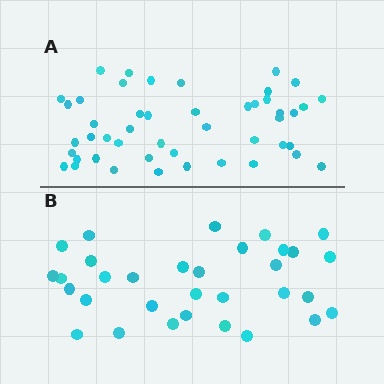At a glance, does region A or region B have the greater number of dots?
Region A (the top region) has more dots.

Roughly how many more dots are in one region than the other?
Region A has approximately 15 more dots than region B.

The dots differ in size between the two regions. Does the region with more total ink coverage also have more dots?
No. Region B has more total ink coverage because its dots are larger, but region A actually contains more individual dots. Total area can be misleading — the number of items is what matters here.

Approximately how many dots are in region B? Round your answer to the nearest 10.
About 30 dots. (The exact count is 32, which rounds to 30.)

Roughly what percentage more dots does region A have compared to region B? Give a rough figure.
About 45% more.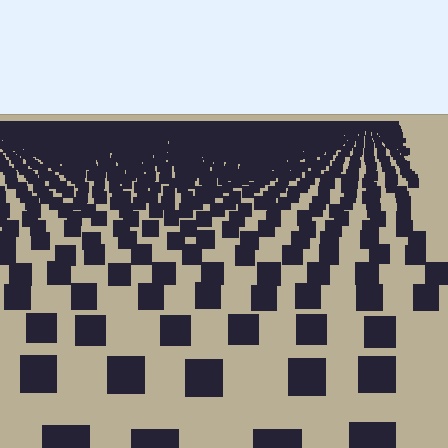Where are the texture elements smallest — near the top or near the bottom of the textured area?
Near the top.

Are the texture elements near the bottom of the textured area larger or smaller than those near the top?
Larger. Near the bottom, elements are closer to the viewer and appear at a bigger on-screen size.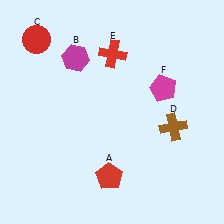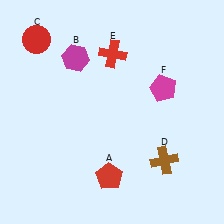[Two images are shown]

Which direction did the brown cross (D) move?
The brown cross (D) moved down.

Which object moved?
The brown cross (D) moved down.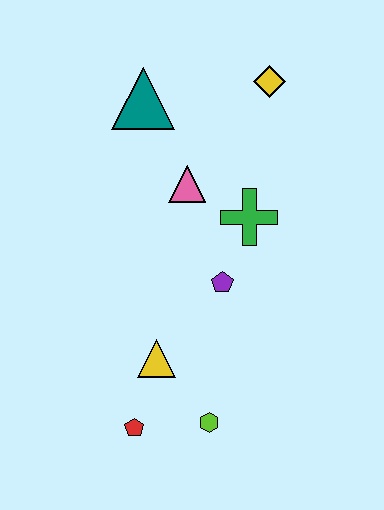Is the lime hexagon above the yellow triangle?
No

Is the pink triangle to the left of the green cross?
Yes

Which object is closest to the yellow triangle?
The red pentagon is closest to the yellow triangle.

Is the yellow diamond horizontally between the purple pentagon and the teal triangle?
No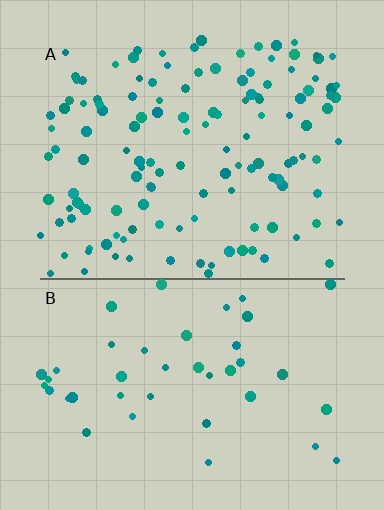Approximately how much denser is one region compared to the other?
Approximately 3.1× — region A over region B.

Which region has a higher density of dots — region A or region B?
A (the top).